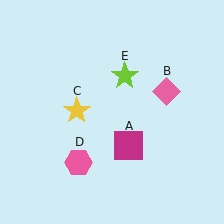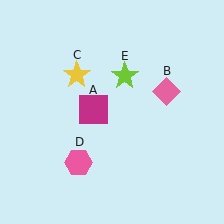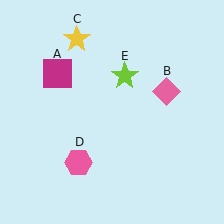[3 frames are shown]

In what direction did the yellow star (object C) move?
The yellow star (object C) moved up.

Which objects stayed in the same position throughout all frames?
Pink diamond (object B) and pink hexagon (object D) and lime star (object E) remained stationary.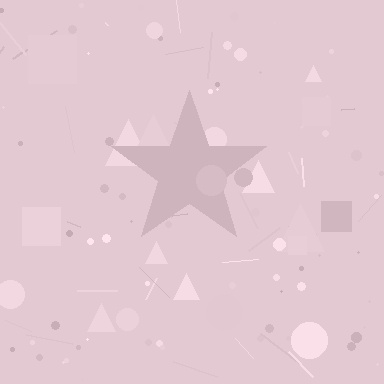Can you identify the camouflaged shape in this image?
The camouflaged shape is a star.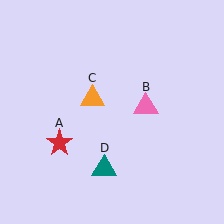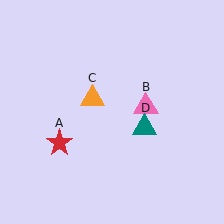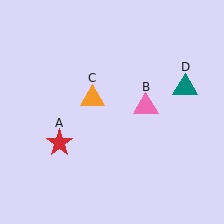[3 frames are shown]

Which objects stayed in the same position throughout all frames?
Red star (object A) and pink triangle (object B) and orange triangle (object C) remained stationary.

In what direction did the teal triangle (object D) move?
The teal triangle (object D) moved up and to the right.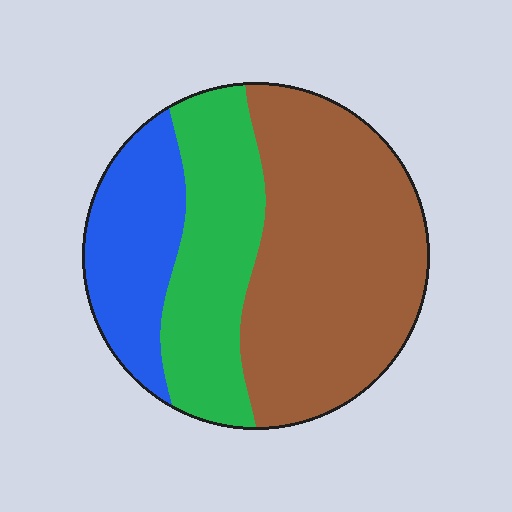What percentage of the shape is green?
Green takes up between a quarter and a half of the shape.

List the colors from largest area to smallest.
From largest to smallest: brown, green, blue.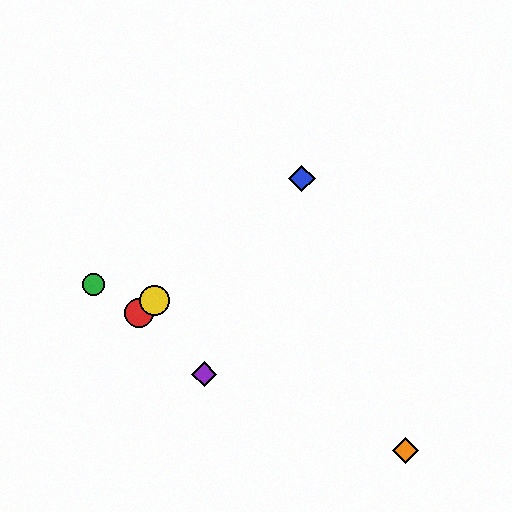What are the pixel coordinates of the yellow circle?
The yellow circle is at (155, 300).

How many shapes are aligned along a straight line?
3 shapes (the red circle, the blue diamond, the yellow circle) are aligned along a straight line.